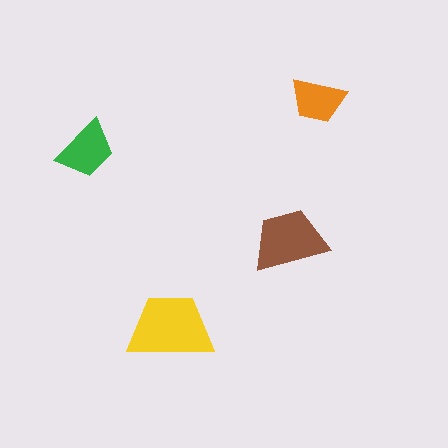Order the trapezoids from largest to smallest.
the yellow one, the brown one, the green one, the orange one.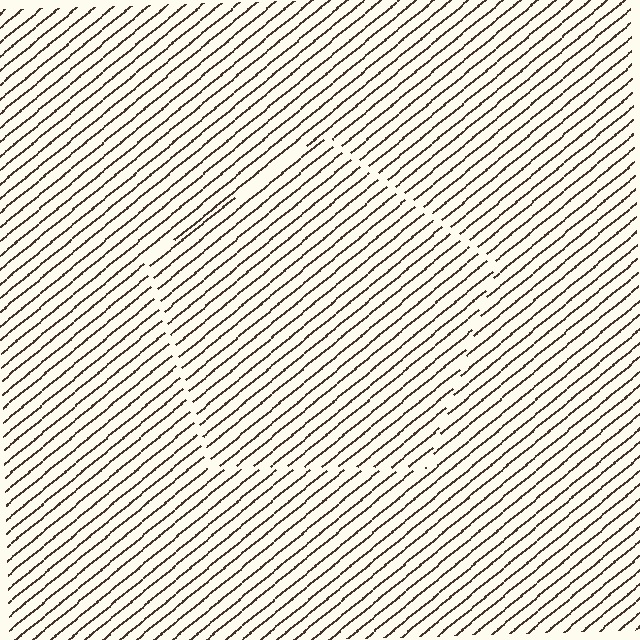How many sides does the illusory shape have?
5 sides — the line-ends trace a pentagon.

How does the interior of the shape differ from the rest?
The interior of the shape contains the same grating, shifted by half a period — the contour is defined by the phase discontinuity where line-ends from the inner and outer gratings abut.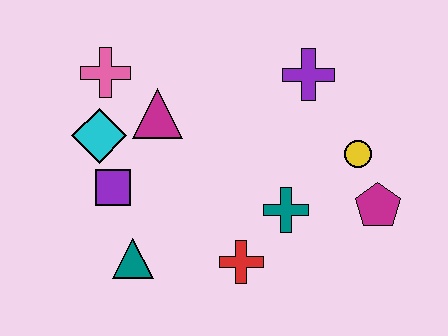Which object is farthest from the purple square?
The magenta pentagon is farthest from the purple square.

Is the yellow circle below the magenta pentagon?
No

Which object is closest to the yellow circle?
The magenta pentagon is closest to the yellow circle.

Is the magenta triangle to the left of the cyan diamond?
No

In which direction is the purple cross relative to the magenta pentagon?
The purple cross is above the magenta pentagon.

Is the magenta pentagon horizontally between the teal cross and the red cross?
No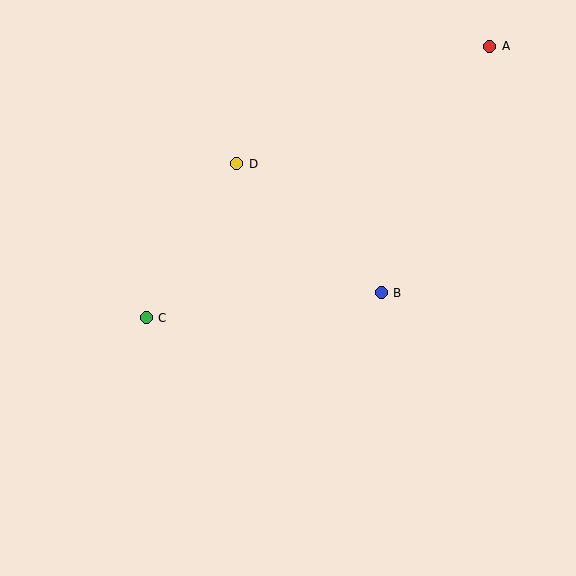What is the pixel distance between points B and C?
The distance between B and C is 236 pixels.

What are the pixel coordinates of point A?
Point A is at (490, 46).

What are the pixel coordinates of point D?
Point D is at (237, 164).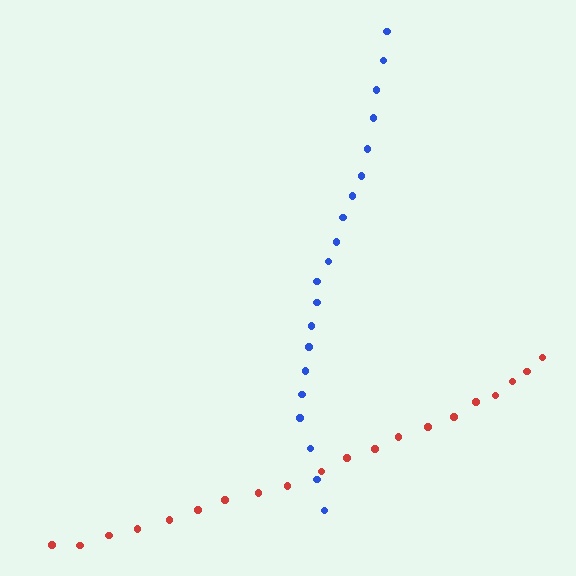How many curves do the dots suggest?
There are 2 distinct paths.